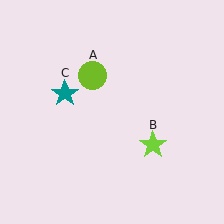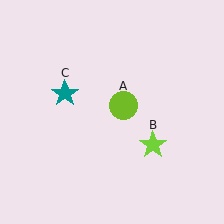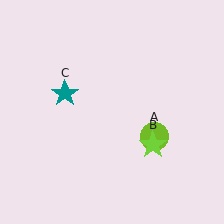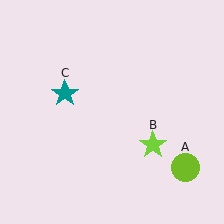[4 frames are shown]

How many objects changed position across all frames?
1 object changed position: lime circle (object A).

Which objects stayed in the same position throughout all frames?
Lime star (object B) and teal star (object C) remained stationary.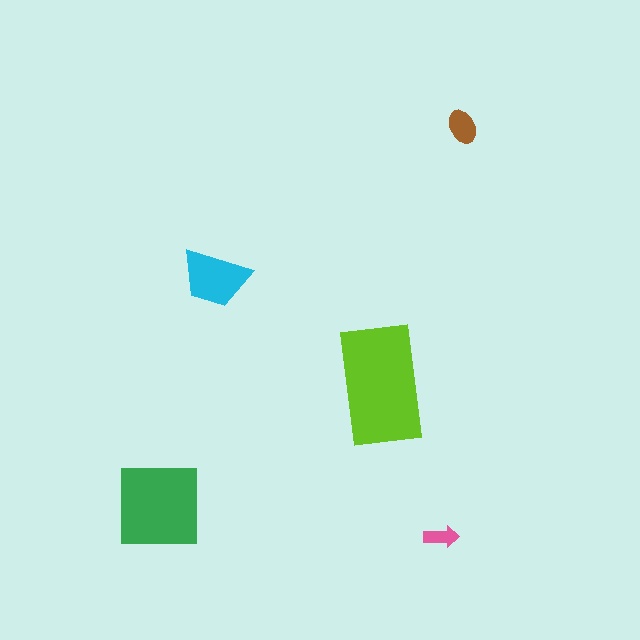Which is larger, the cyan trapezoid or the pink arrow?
The cyan trapezoid.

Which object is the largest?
The lime rectangle.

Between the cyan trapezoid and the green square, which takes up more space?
The green square.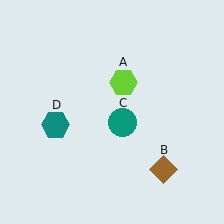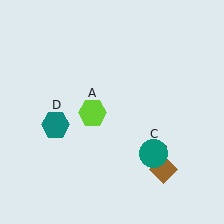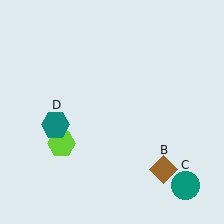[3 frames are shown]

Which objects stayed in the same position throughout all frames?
Brown diamond (object B) and teal hexagon (object D) remained stationary.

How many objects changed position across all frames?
2 objects changed position: lime hexagon (object A), teal circle (object C).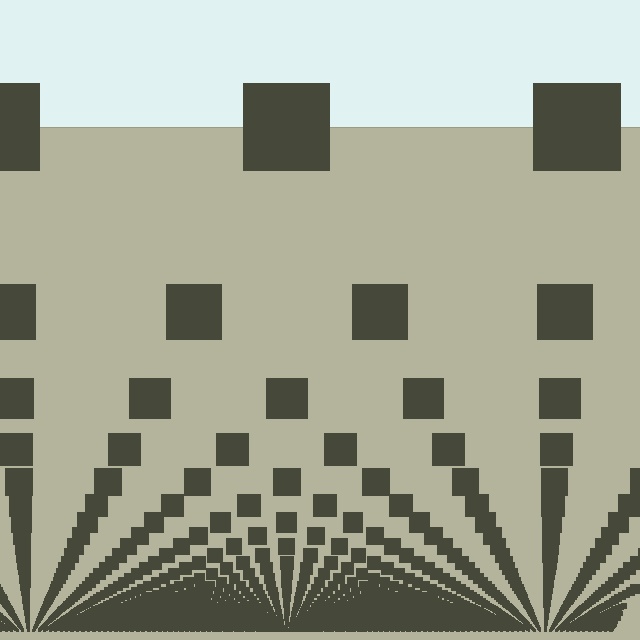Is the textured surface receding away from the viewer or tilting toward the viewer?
The surface appears to tilt toward the viewer. Texture elements get larger and sparser toward the top.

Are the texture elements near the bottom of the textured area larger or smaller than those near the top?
Smaller. The gradient is inverted — elements near the bottom are smaller and denser.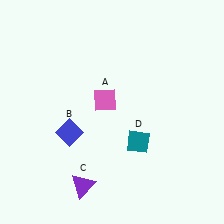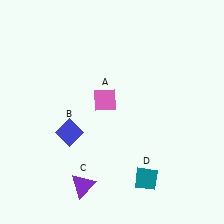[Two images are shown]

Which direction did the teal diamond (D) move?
The teal diamond (D) moved down.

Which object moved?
The teal diamond (D) moved down.